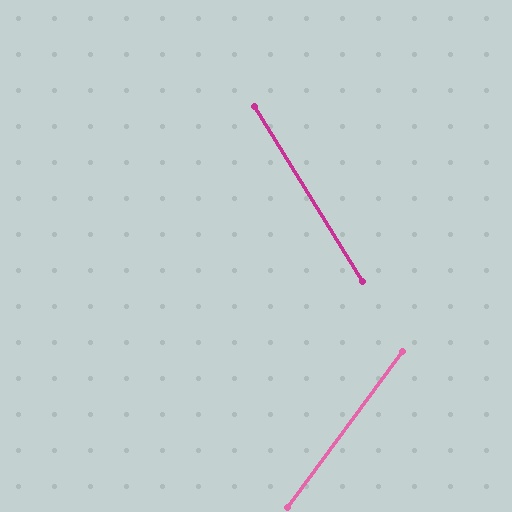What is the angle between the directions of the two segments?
Approximately 68 degrees.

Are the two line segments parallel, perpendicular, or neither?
Neither parallel nor perpendicular — they differ by about 68°.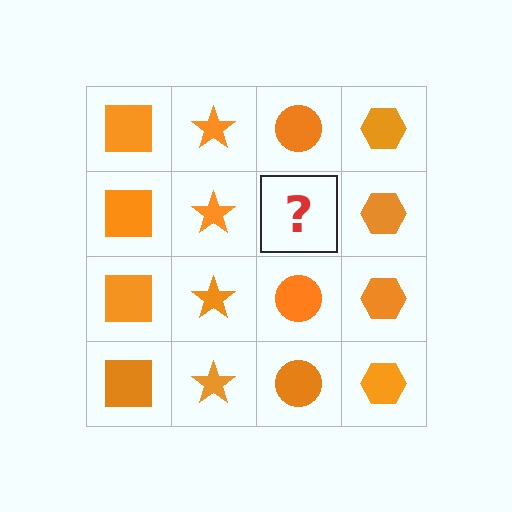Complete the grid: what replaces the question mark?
The question mark should be replaced with an orange circle.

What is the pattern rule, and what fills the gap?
The rule is that each column has a consistent shape. The gap should be filled with an orange circle.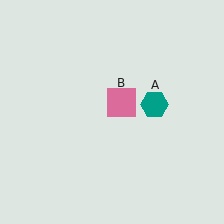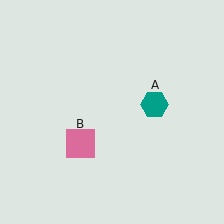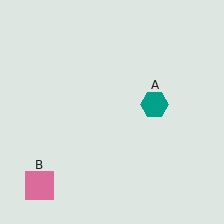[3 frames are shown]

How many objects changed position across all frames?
1 object changed position: pink square (object B).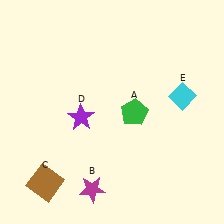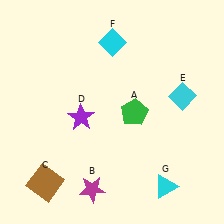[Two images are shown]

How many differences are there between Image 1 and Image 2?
There are 2 differences between the two images.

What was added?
A cyan diamond (F), a cyan triangle (G) were added in Image 2.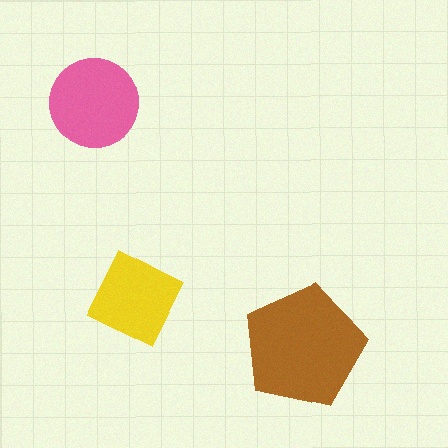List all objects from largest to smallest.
The brown pentagon, the pink circle, the yellow square.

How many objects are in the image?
There are 3 objects in the image.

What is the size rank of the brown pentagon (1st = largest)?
1st.